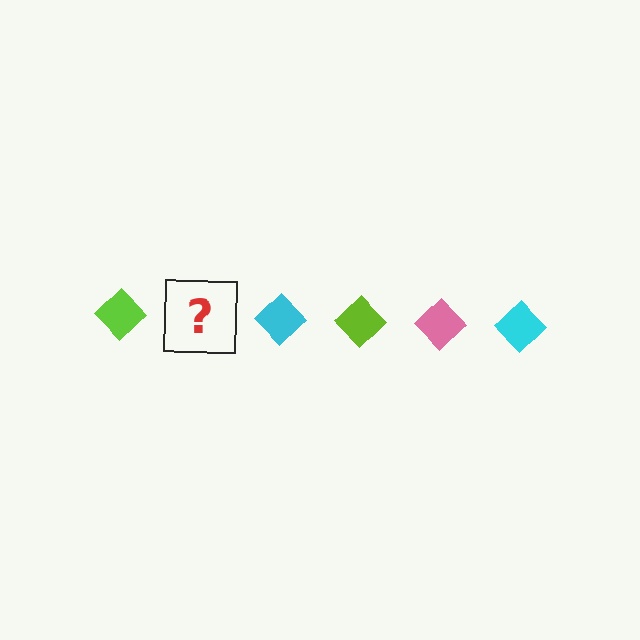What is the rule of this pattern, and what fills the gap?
The rule is that the pattern cycles through lime, pink, cyan diamonds. The gap should be filled with a pink diamond.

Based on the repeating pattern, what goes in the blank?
The blank should be a pink diamond.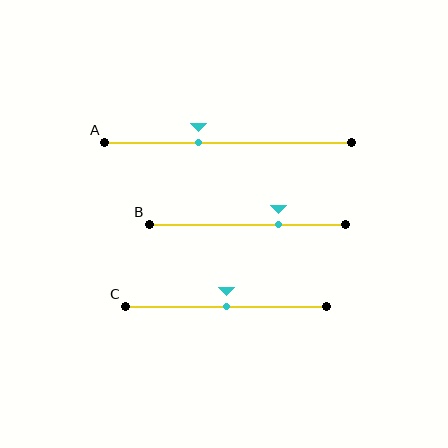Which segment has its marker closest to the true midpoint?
Segment C has its marker closest to the true midpoint.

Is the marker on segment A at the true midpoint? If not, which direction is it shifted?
No, the marker on segment A is shifted to the left by about 12% of the segment length.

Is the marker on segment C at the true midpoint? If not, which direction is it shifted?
Yes, the marker on segment C is at the true midpoint.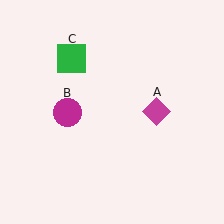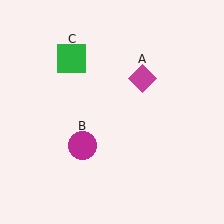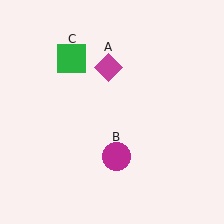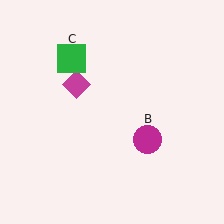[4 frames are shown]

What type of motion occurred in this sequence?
The magenta diamond (object A), magenta circle (object B) rotated counterclockwise around the center of the scene.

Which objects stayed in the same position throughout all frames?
Green square (object C) remained stationary.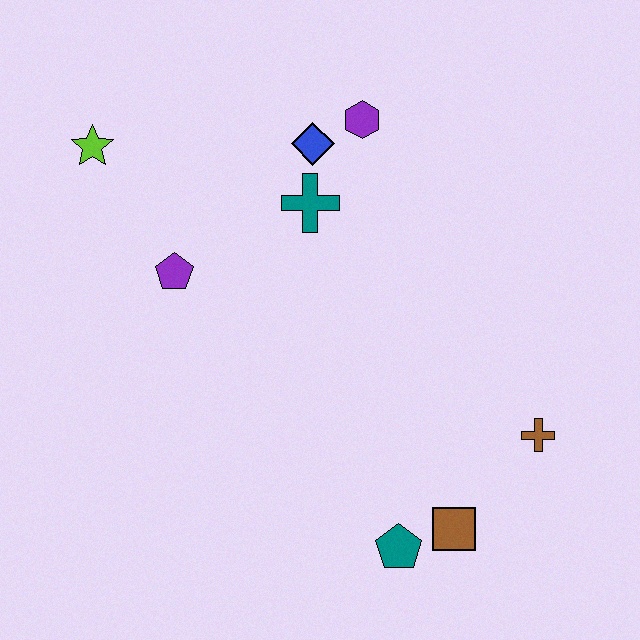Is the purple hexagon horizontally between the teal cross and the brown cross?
Yes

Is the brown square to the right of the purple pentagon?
Yes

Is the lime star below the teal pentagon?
No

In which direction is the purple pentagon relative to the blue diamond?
The purple pentagon is to the left of the blue diamond.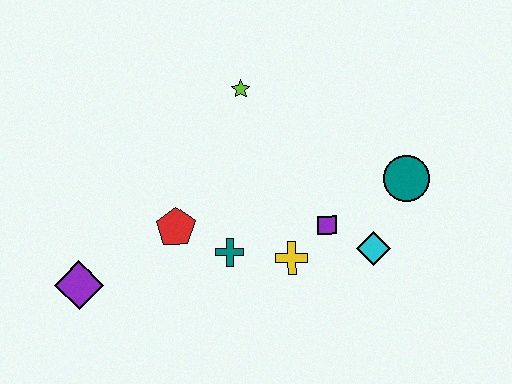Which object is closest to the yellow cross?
The purple square is closest to the yellow cross.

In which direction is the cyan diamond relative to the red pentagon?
The cyan diamond is to the right of the red pentagon.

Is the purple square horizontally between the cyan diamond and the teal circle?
No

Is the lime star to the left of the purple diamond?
No